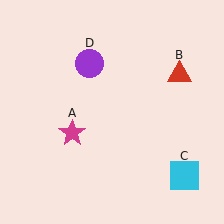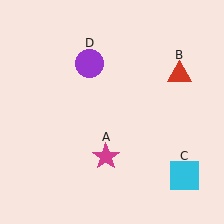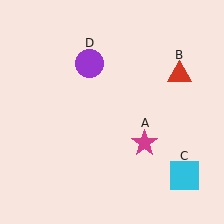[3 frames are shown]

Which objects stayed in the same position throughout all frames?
Red triangle (object B) and cyan square (object C) and purple circle (object D) remained stationary.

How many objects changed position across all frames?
1 object changed position: magenta star (object A).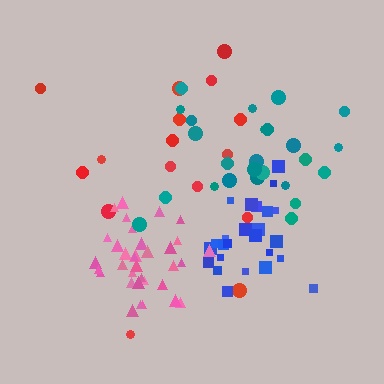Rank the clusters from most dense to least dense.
pink, blue, teal, red.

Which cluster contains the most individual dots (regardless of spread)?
Pink (34).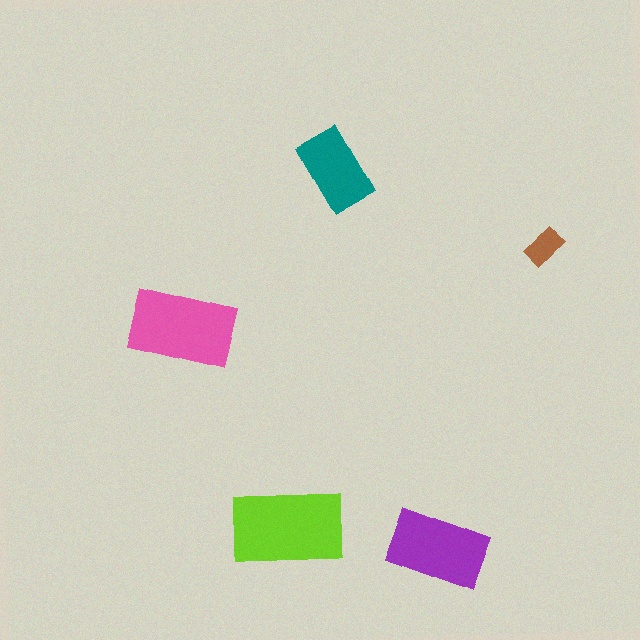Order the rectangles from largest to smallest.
the lime one, the pink one, the purple one, the teal one, the brown one.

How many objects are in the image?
There are 5 objects in the image.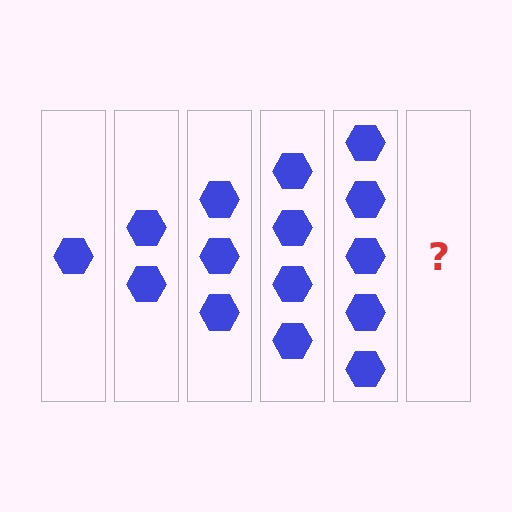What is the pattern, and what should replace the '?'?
The pattern is that each step adds one more hexagon. The '?' should be 6 hexagons.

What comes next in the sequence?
The next element should be 6 hexagons.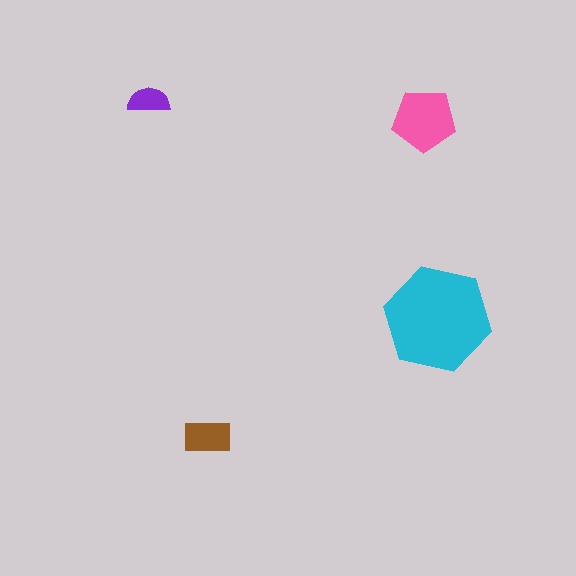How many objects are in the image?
There are 4 objects in the image.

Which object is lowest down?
The brown rectangle is bottommost.